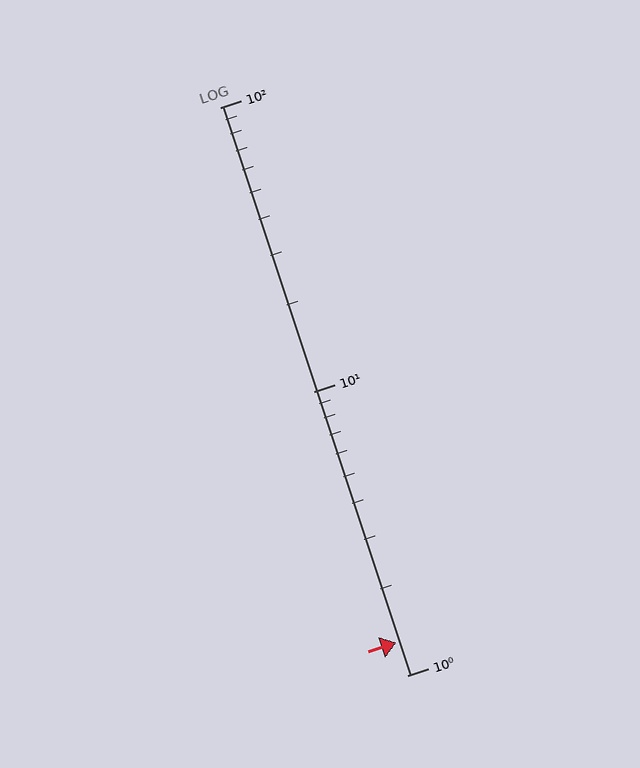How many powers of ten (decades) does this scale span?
The scale spans 2 decades, from 1 to 100.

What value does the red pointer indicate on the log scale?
The pointer indicates approximately 1.3.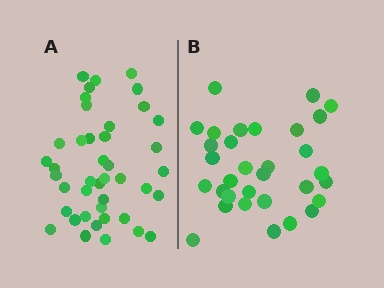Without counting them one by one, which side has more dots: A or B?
Region A (the left region) has more dots.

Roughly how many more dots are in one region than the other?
Region A has roughly 10 or so more dots than region B.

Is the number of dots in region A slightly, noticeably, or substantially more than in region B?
Region A has noticeably more, but not dramatically so. The ratio is roughly 1.3 to 1.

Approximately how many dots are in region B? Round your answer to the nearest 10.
About 30 dots. (The exact count is 32, which rounds to 30.)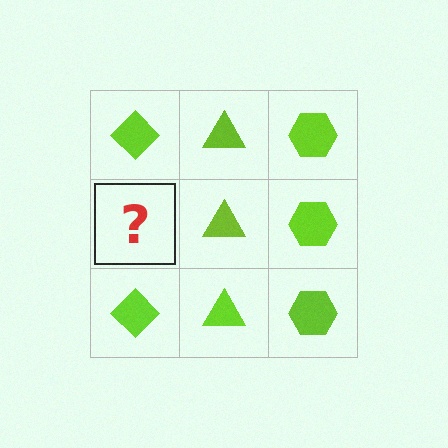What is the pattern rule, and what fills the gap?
The rule is that each column has a consistent shape. The gap should be filled with a lime diamond.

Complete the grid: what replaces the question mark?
The question mark should be replaced with a lime diamond.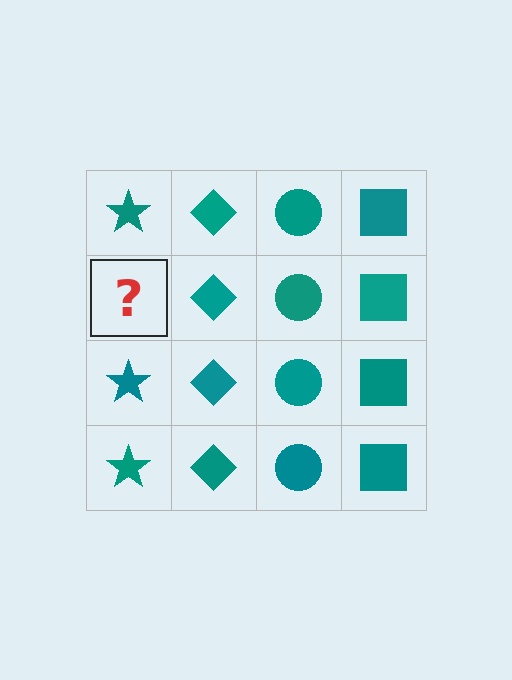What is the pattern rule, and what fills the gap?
The rule is that each column has a consistent shape. The gap should be filled with a teal star.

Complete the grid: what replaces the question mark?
The question mark should be replaced with a teal star.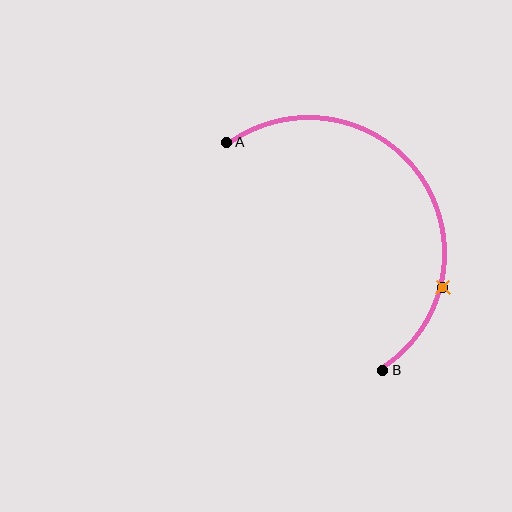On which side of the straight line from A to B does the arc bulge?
The arc bulges above and to the right of the straight line connecting A and B.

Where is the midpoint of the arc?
The arc midpoint is the point on the curve farthest from the straight line joining A and B. It sits above and to the right of that line.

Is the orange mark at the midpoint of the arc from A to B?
No. The orange mark lies on the arc but is closer to endpoint B. The arc midpoint would be at the point on the curve equidistant along the arc from both A and B.